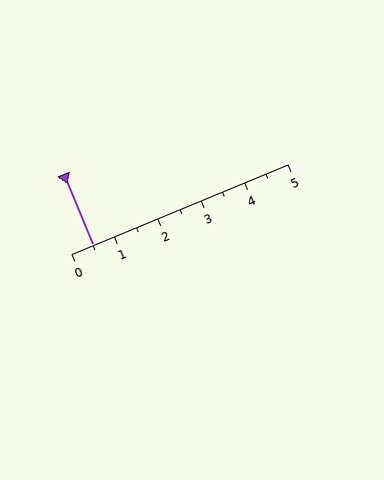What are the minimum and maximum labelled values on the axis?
The axis runs from 0 to 5.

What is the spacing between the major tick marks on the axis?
The major ticks are spaced 1 apart.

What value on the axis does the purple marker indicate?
The marker indicates approximately 0.5.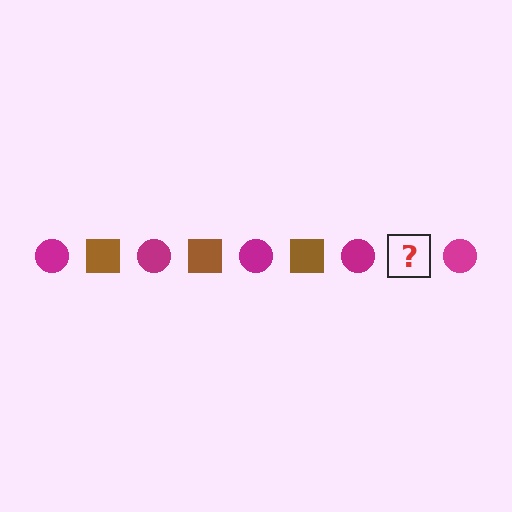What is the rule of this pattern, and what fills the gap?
The rule is that the pattern alternates between magenta circle and brown square. The gap should be filled with a brown square.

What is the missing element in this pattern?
The missing element is a brown square.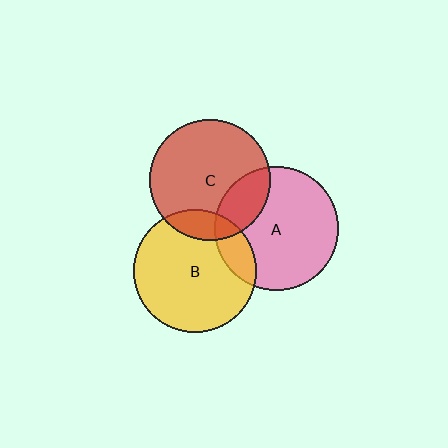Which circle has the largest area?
Circle A (pink).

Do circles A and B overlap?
Yes.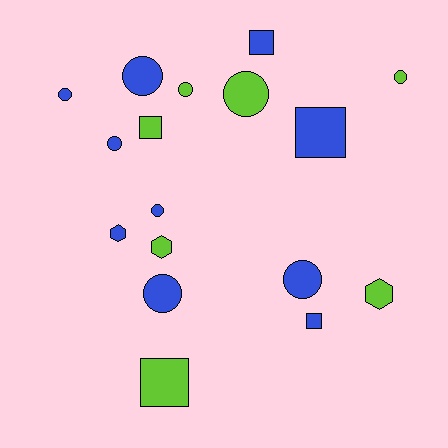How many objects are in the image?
There are 17 objects.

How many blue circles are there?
There are 6 blue circles.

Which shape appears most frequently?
Circle, with 9 objects.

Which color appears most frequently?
Blue, with 10 objects.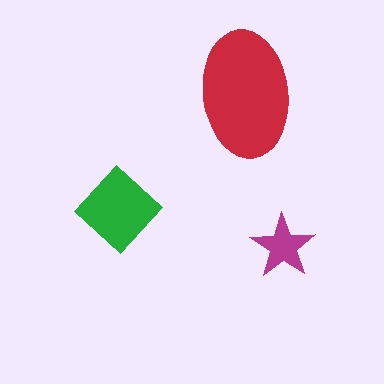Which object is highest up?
The red ellipse is topmost.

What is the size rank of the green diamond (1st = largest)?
2nd.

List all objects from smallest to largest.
The magenta star, the green diamond, the red ellipse.